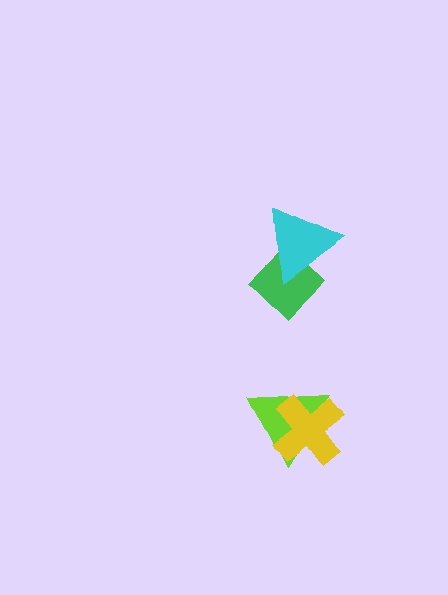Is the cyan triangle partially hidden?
No, no other shape covers it.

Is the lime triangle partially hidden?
Yes, it is partially covered by another shape.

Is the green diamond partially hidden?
Yes, it is partially covered by another shape.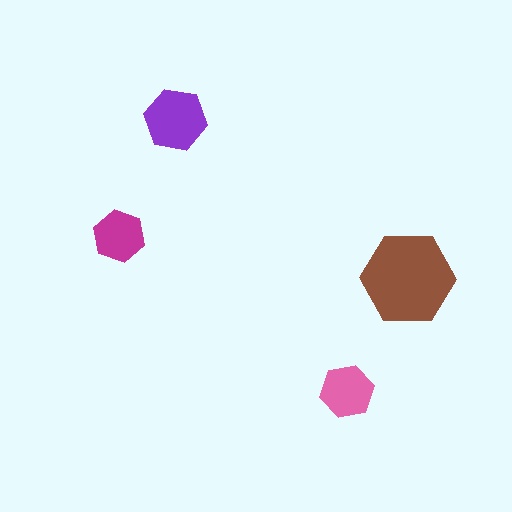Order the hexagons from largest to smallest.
the brown one, the purple one, the pink one, the magenta one.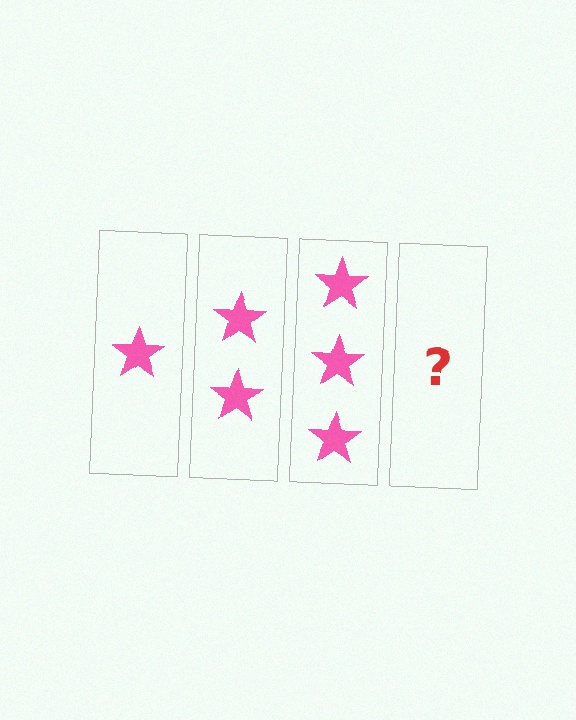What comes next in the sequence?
The next element should be 4 stars.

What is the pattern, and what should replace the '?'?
The pattern is that each step adds one more star. The '?' should be 4 stars.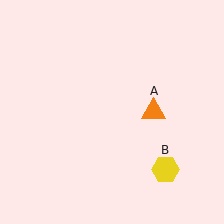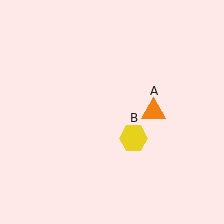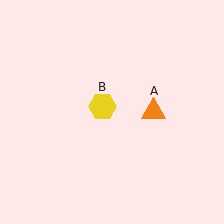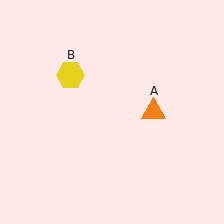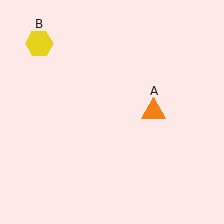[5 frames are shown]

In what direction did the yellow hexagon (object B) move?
The yellow hexagon (object B) moved up and to the left.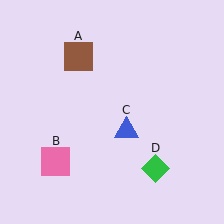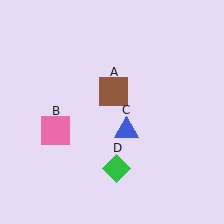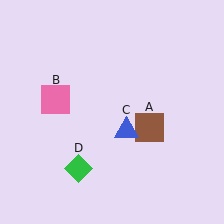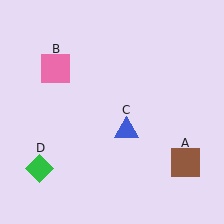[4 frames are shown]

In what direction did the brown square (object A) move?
The brown square (object A) moved down and to the right.